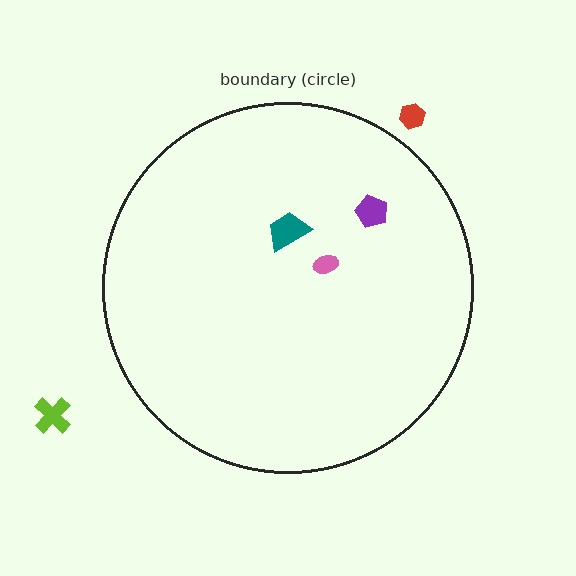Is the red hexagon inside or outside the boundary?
Outside.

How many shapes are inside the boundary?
3 inside, 2 outside.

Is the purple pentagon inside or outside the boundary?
Inside.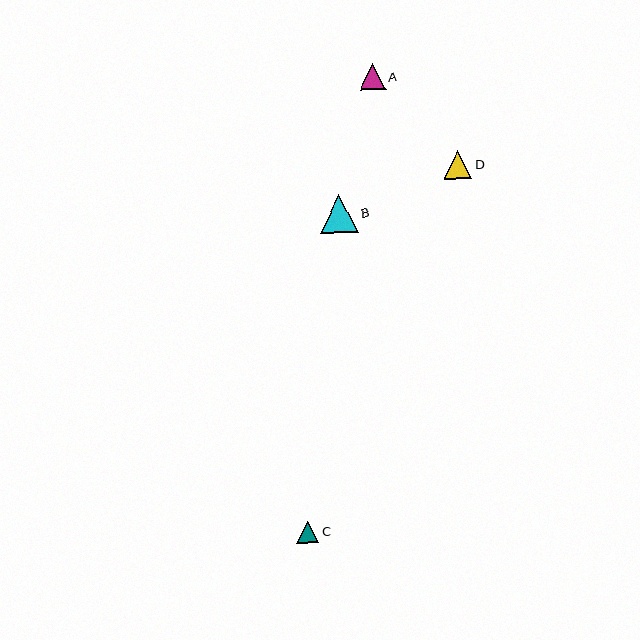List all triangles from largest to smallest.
From largest to smallest: B, D, A, C.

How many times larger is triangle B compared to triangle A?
Triangle B is approximately 1.5 times the size of triangle A.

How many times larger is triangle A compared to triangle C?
Triangle A is approximately 1.2 times the size of triangle C.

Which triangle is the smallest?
Triangle C is the smallest with a size of approximately 22 pixels.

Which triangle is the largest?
Triangle B is the largest with a size of approximately 38 pixels.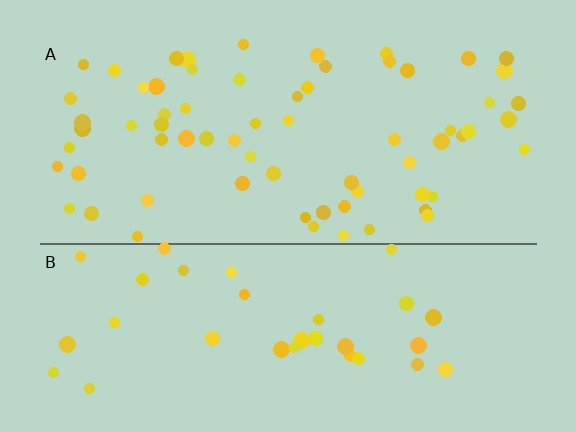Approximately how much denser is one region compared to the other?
Approximately 1.9× — region A over region B.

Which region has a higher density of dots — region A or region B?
A (the top).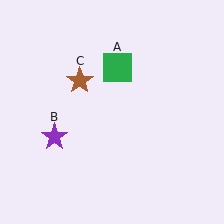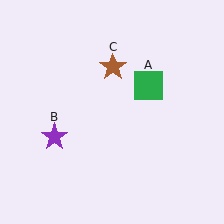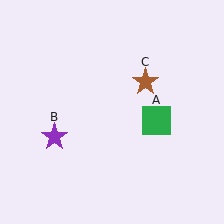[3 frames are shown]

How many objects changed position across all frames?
2 objects changed position: green square (object A), brown star (object C).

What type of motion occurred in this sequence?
The green square (object A), brown star (object C) rotated clockwise around the center of the scene.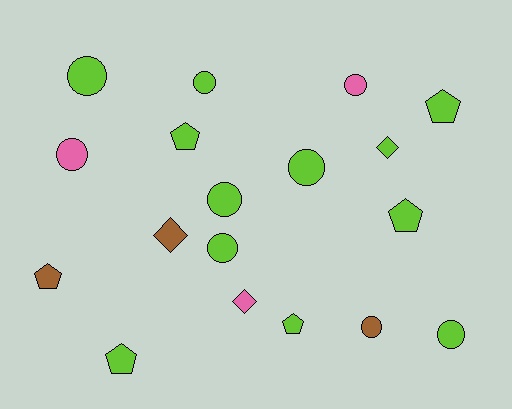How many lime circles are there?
There are 6 lime circles.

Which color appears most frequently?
Lime, with 12 objects.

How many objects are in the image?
There are 18 objects.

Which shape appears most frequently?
Circle, with 9 objects.